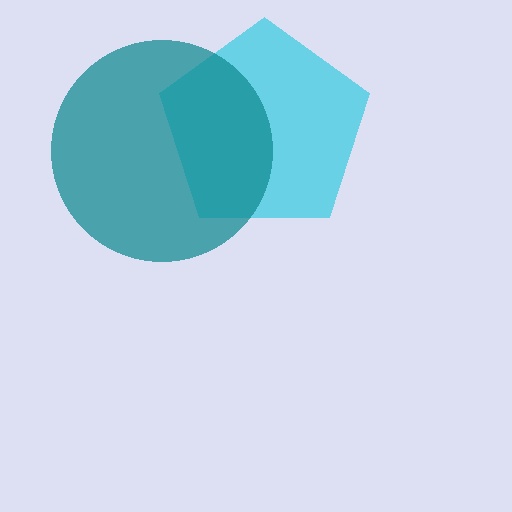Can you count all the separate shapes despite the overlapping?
Yes, there are 2 separate shapes.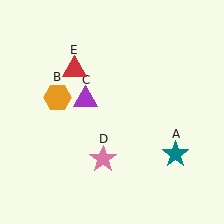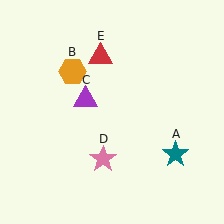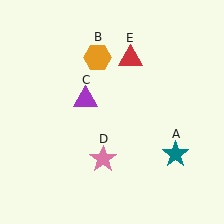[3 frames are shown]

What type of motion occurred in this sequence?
The orange hexagon (object B), red triangle (object E) rotated clockwise around the center of the scene.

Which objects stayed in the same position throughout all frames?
Teal star (object A) and purple triangle (object C) and pink star (object D) remained stationary.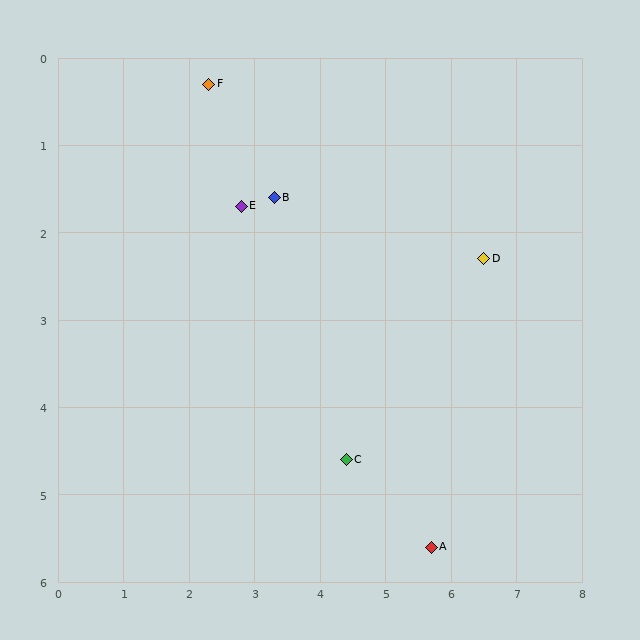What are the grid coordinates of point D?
Point D is at approximately (6.5, 2.3).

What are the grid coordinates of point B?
Point B is at approximately (3.3, 1.6).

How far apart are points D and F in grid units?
Points D and F are about 4.7 grid units apart.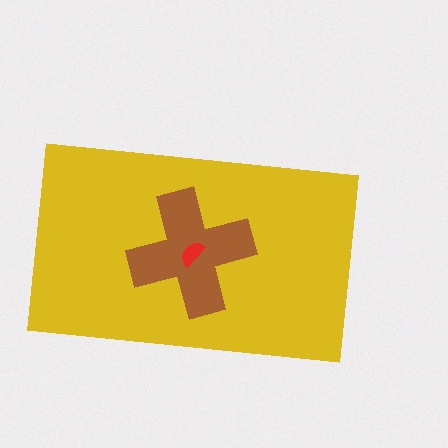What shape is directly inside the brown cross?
The red semicircle.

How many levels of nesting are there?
3.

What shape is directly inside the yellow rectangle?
The brown cross.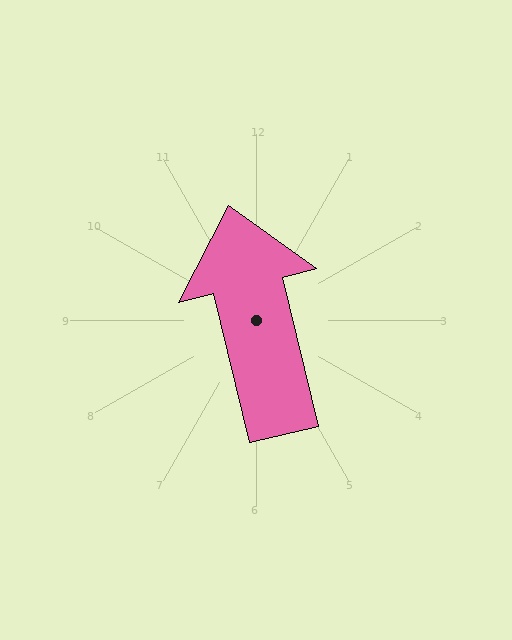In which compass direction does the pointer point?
North.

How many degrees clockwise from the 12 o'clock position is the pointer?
Approximately 346 degrees.